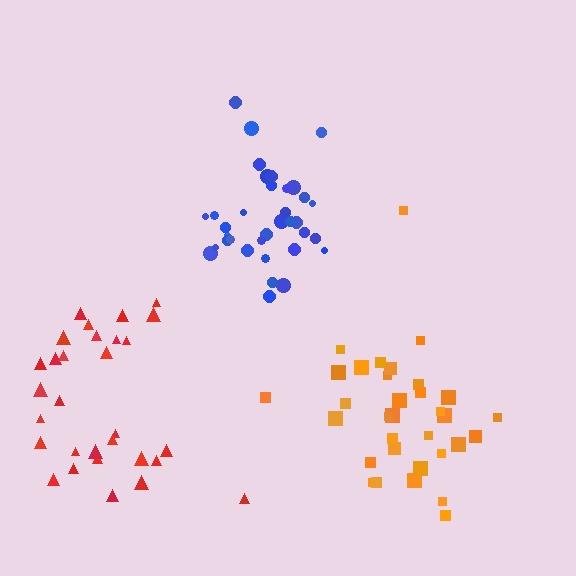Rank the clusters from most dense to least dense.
blue, orange, red.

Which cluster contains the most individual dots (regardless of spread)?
Blue (35).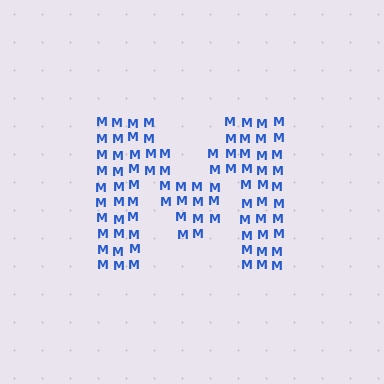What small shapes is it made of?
It is made of small letter M's.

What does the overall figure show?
The overall figure shows the letter M.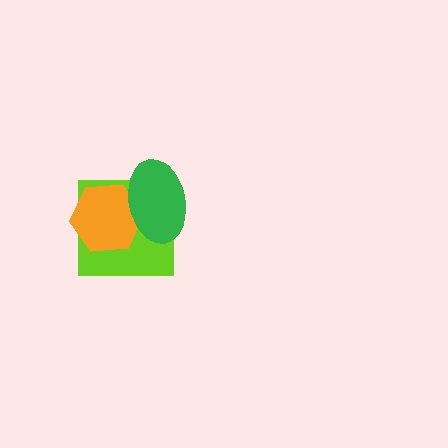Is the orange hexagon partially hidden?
Yes, it is partially covered by another shape.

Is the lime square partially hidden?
Yes, it is partially covered by another shape.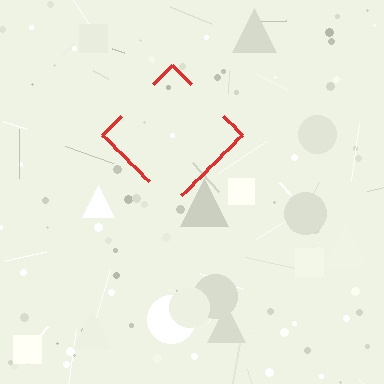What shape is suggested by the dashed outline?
The dashed outline suggests a diamond.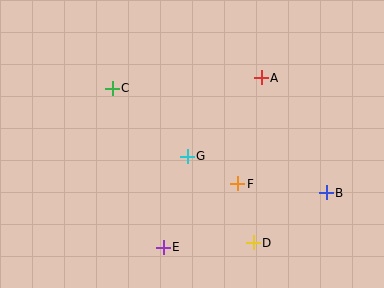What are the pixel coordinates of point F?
Point F is at (238, 184).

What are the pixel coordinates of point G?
Point G is at (187, 156).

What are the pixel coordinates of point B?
Point B is at (326, 193).